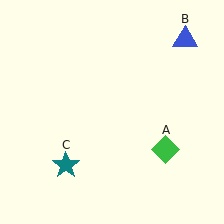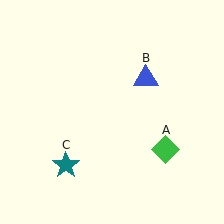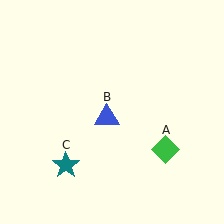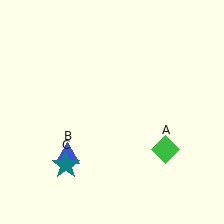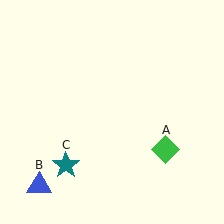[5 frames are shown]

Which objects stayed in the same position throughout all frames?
Green diamond (object A) and teal star (object C) remained stationary.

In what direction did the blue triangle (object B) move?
The blue triangle (object B) moved down and to the left.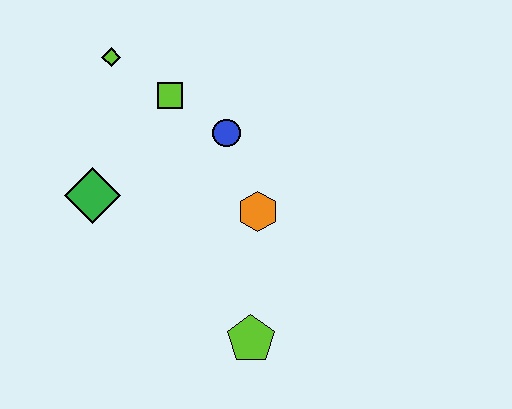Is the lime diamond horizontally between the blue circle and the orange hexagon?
No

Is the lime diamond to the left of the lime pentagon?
Yes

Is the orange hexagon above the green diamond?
No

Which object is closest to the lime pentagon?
The orange hexagon is closest to the lime pentagon.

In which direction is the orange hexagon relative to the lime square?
The orange hexagon is below the lime square.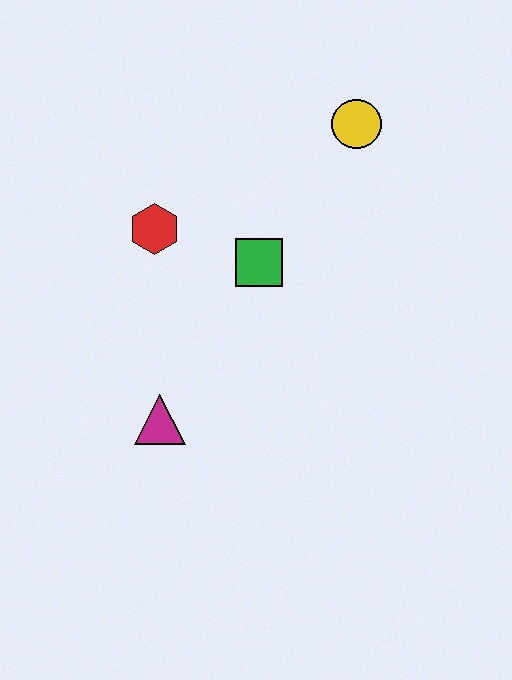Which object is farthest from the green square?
The magenta triangle is farthest from the green square.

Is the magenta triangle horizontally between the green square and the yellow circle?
No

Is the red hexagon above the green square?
Yes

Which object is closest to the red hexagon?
The green square is closest to the red hexagon.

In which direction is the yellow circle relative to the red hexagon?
The yellow circle is to the right of the red hexagon.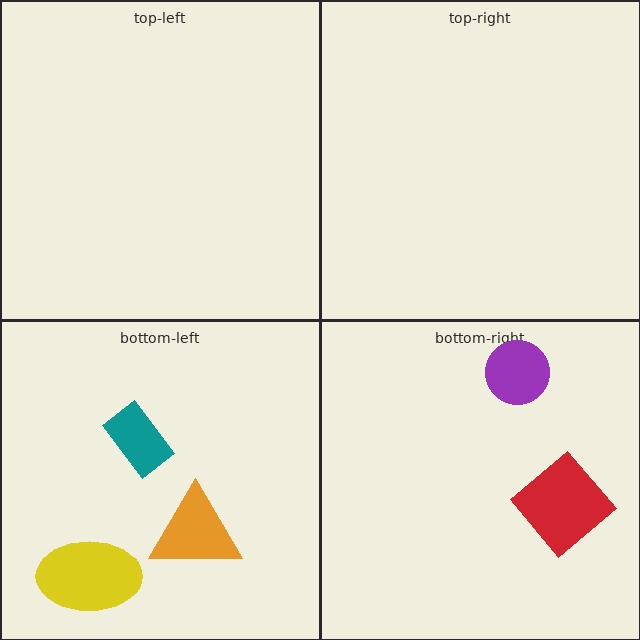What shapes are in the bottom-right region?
The red diamond, the purple circle.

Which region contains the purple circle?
The bottom-right region.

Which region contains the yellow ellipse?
The bottom-left region.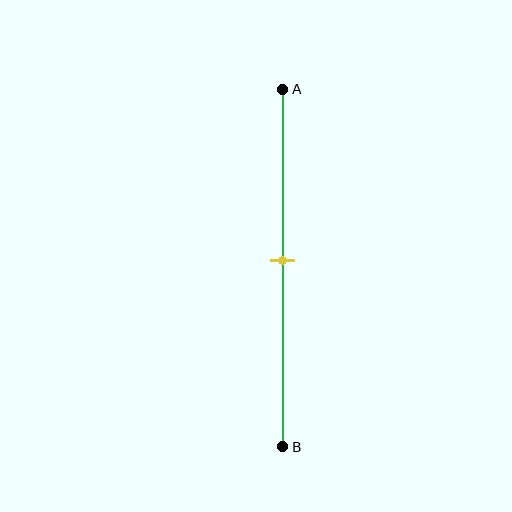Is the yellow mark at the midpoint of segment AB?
Yes, the mark is approximately at the midpoint.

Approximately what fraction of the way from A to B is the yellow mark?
The yellow mark is approximately 50% of the way from A to B.